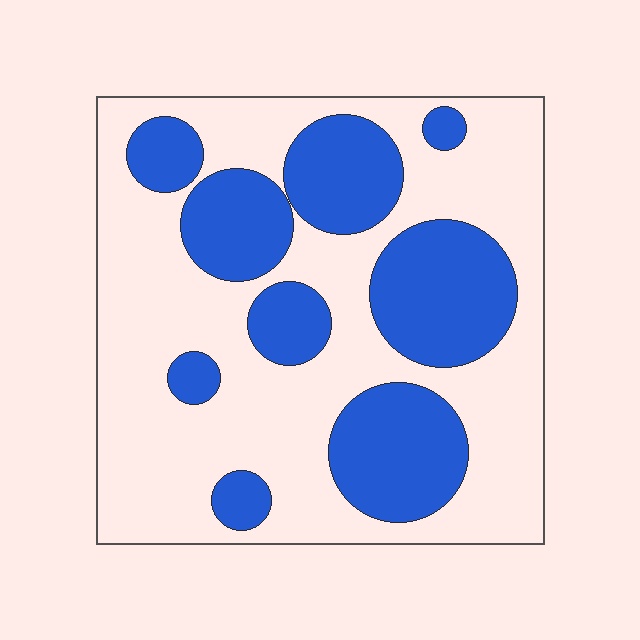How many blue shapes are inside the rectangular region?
9.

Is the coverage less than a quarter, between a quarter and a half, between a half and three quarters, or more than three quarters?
Between a quarter and a half.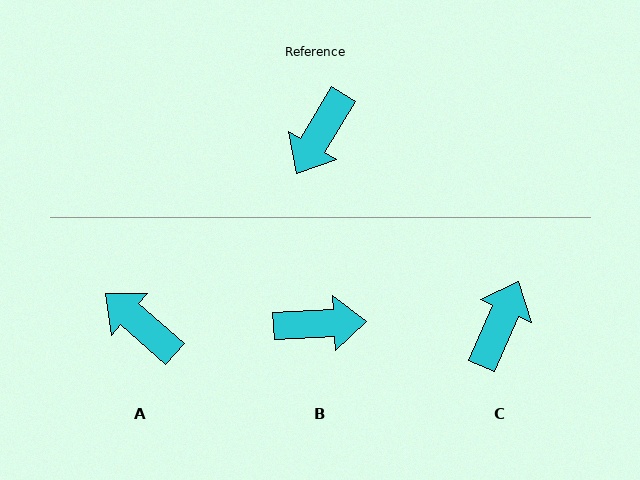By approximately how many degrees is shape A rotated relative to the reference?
Approximately 100 degrees clockwise.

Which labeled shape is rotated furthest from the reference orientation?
C, about 173 degrees away.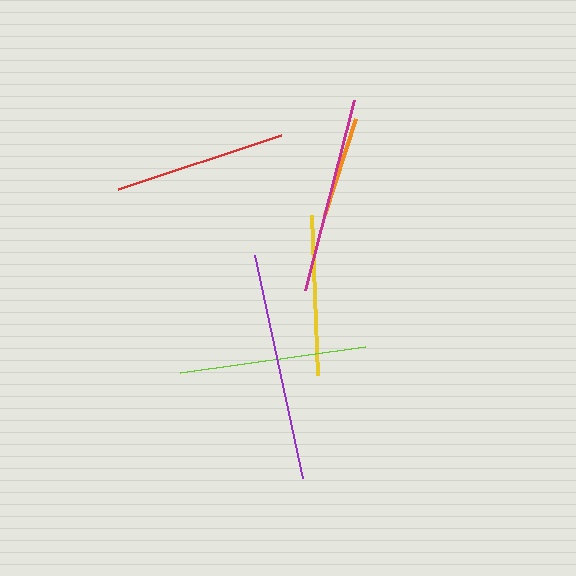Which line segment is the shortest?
The orange line is the shortest at approximately 101 pixels.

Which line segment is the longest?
The purple line is the longest at approximately 228 pixels.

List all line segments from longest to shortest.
From longest to shortest: purple, magenta, lime, red, yellow, orange.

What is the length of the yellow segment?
The yellow segment is approximately 160 pixels long.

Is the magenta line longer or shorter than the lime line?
The magenta line is longer than the lime line.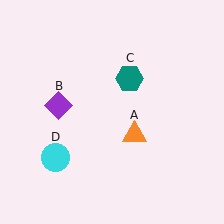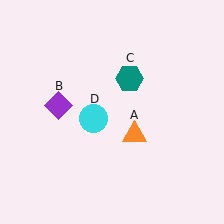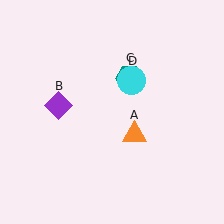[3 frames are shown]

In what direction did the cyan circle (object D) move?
The cyan circle (object D) moved up and to the right.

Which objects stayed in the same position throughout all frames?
Orange triangle (object A) and purple diamond (object B) and teal hexagon (object C) remained stationary.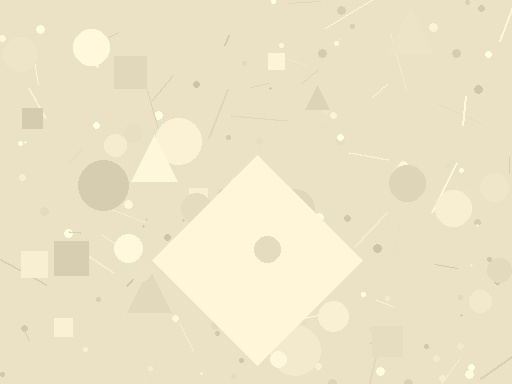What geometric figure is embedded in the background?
A diamond is embedded in the background.